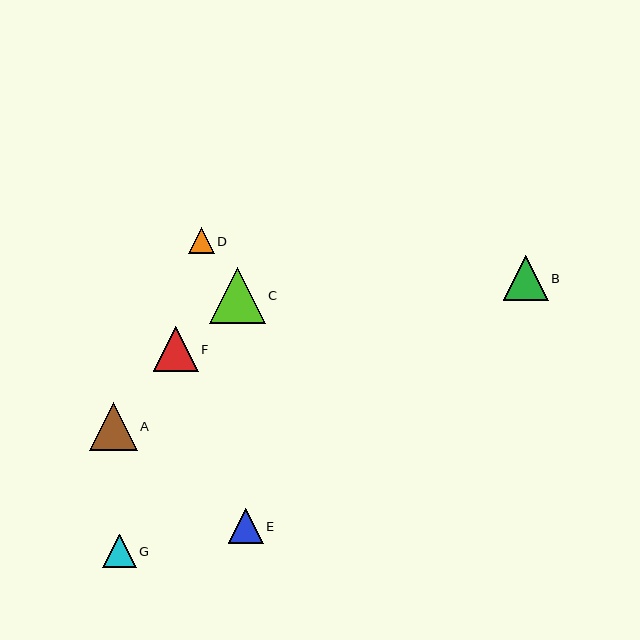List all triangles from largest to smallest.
From largest to smallest: C, A, F, B, E, G, D.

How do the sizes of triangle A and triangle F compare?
Triangle A and triangle F are approximately the same size.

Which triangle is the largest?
Triangle C is the largest with a size of approximately 55 pixels.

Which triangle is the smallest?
Triangle D is the smallest with a size of approximately 26 pixels.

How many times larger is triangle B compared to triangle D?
Triangle B is approximately 1.7 times the size of triangle D.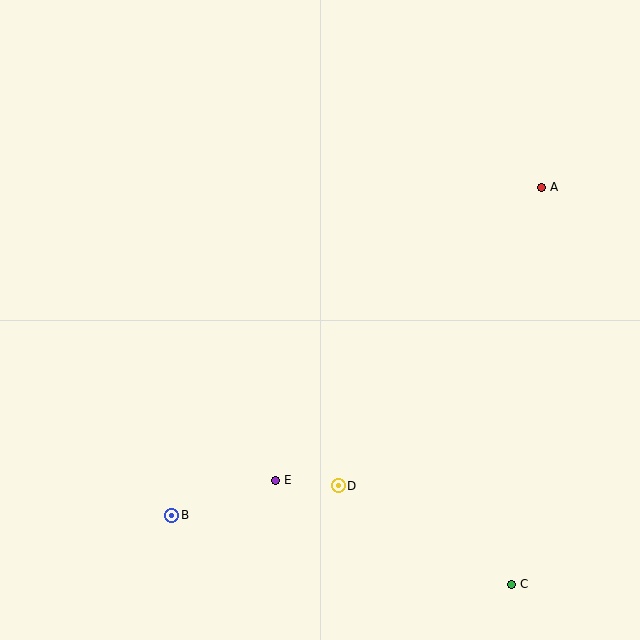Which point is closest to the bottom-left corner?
Point B is closest to the bottom-left corner.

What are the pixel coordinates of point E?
Point E is at (275, 480).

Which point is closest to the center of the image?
Point E at (275, 480) is closest to the center.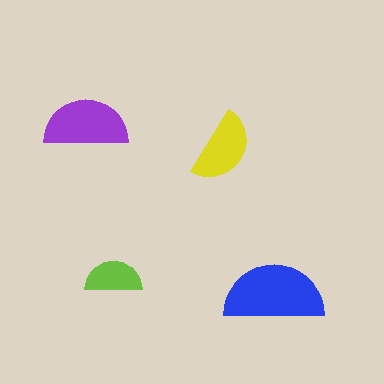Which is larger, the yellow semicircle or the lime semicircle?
The yellow one.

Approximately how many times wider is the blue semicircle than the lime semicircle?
About 2 times wider.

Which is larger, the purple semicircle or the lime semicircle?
The purple one.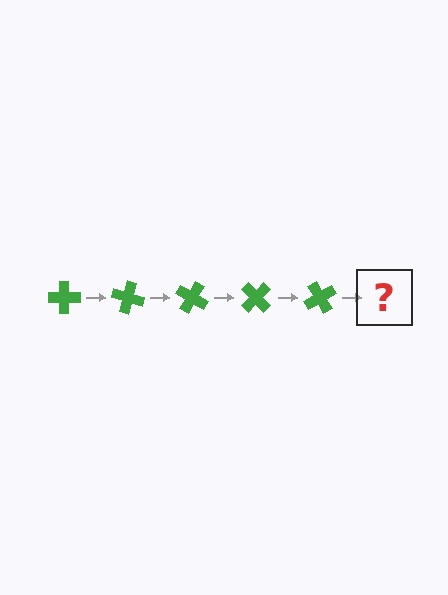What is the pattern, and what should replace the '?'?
The pattern is that the cross rotates 15 degrees each step. The '?' should be a green cross rotated 75 degrees.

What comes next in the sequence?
The next element should be a green cross rotated 75 degrees.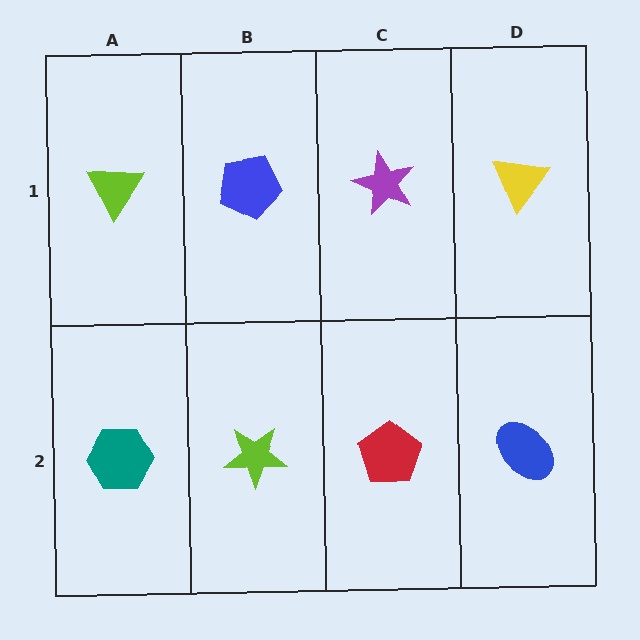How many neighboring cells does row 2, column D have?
2.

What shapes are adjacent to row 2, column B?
A blue pentagon (row 1, column B), a teal hexagon (row 2, column A), a red pentagon (row 2, column C).